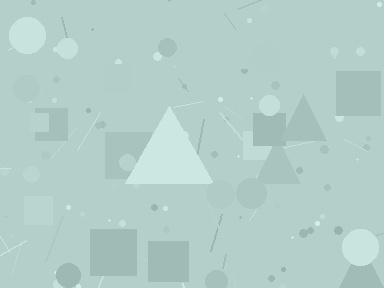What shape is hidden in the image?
A triangle is hidden in the image.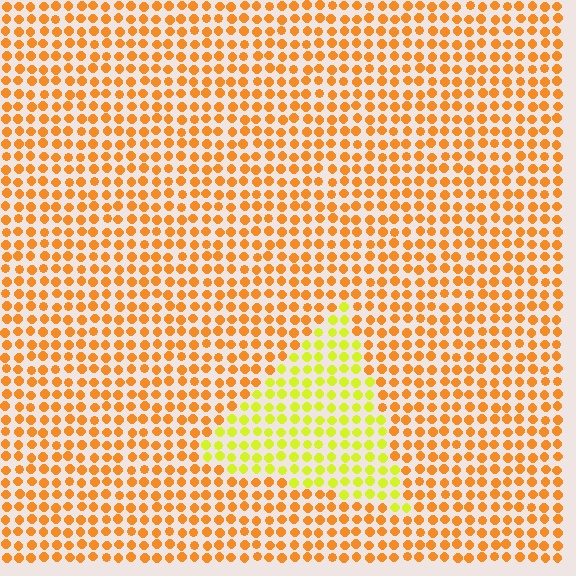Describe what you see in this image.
The image is filled with small orange elements in a uniform arrangement. A triangle-shaped region is visible where the elements are tinted to a slightly different hue, forming a subtle color boundary.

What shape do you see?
I see a triangle.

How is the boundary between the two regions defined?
The boundary is defined purely by a slight shift in hue (about 40 degrees). Spacing, size, and orientation are identical on both sides.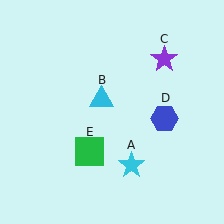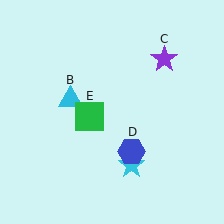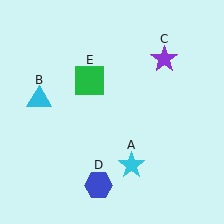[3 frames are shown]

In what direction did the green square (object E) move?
The green square (object E) moved up.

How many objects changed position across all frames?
3 objects changed position: cyan triangle (object B), blue hexagon (object D), green square (object E).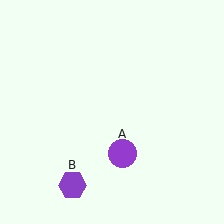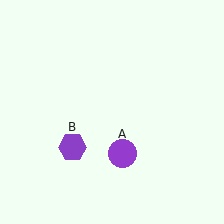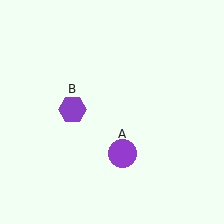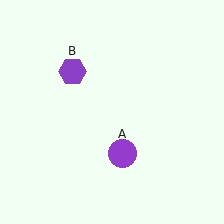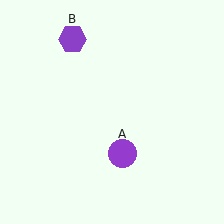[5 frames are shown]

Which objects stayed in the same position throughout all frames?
Purple circle (object A) remained stationary.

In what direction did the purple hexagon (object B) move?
The purple hexagon (object B) moved up.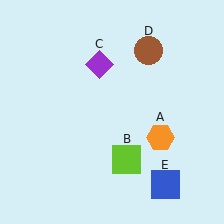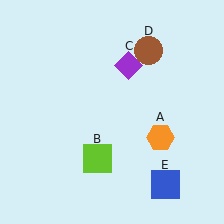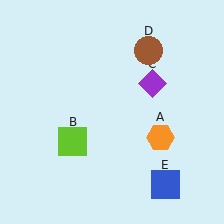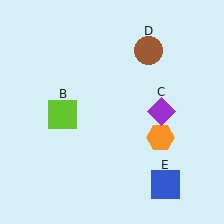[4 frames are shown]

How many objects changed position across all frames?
2 objects changed position: lime square (object B), purple diamond (object C).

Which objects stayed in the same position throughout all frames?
Orange hexagon (object A) and brown circle (object D) and blue square (object E) remained stationary.